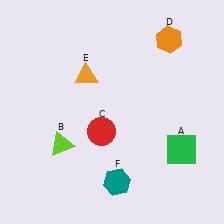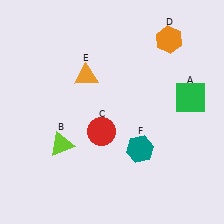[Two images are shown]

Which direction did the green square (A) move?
The green square (A) moved up.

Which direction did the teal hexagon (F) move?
The teal hexagon (F) moved up.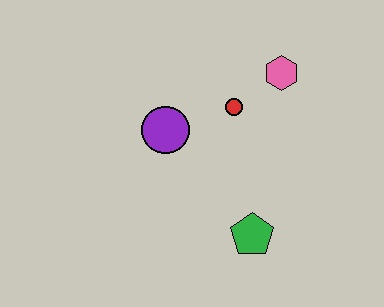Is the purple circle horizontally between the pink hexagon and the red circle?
No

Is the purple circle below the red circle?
Yes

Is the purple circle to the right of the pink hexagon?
No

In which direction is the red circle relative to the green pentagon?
The red circle is above the green pentagon.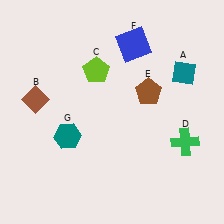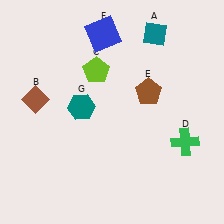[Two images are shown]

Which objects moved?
The objects that moved are: the teal diamond (A), the blue square (F), the teal hexagon (G).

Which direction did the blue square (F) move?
The blue square (F) moved left.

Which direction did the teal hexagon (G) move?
The teal hexagon (G) moved up.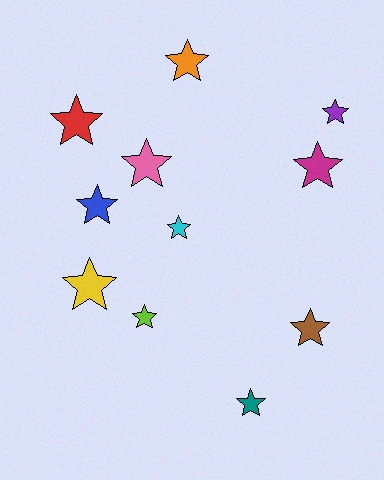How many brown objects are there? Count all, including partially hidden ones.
There is 1 brown object.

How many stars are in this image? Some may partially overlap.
There are 11 stars.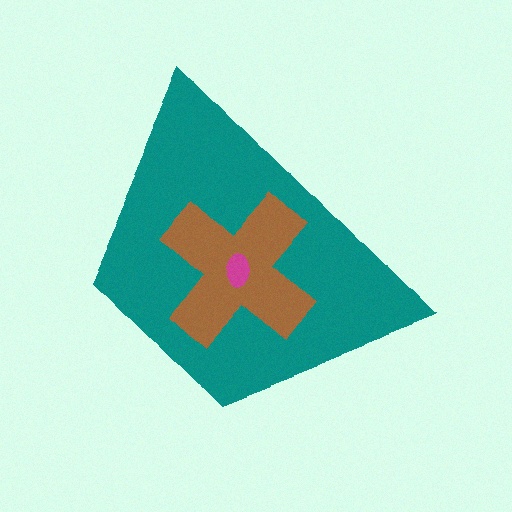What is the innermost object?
The magenta ellipse.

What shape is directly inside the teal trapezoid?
The brown cross.